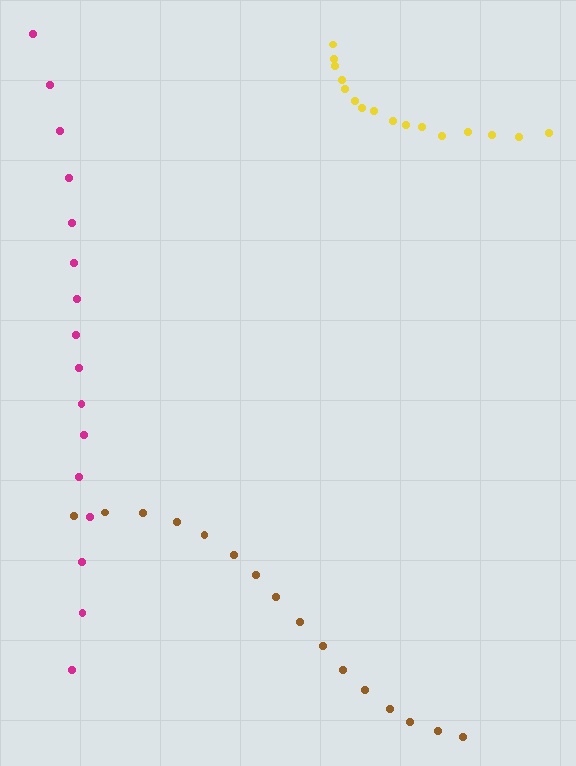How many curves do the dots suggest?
There are 3 distinct paths.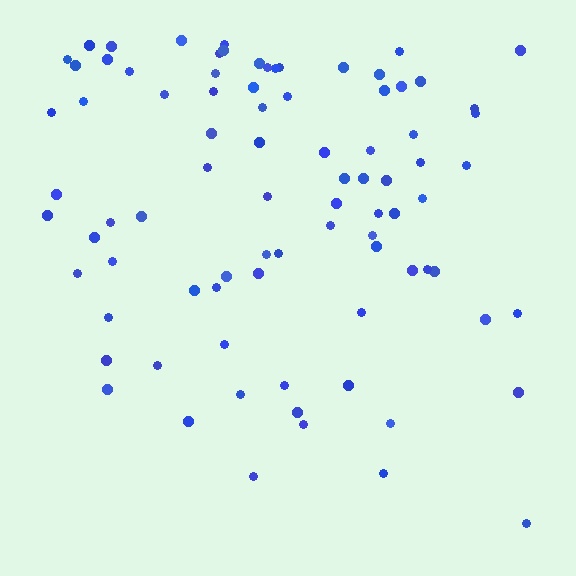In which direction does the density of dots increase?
From bottom to top, with the top side densest.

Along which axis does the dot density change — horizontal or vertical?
Vertical.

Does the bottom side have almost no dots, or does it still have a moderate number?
Still a moderate number, just noticeably fewer than the top.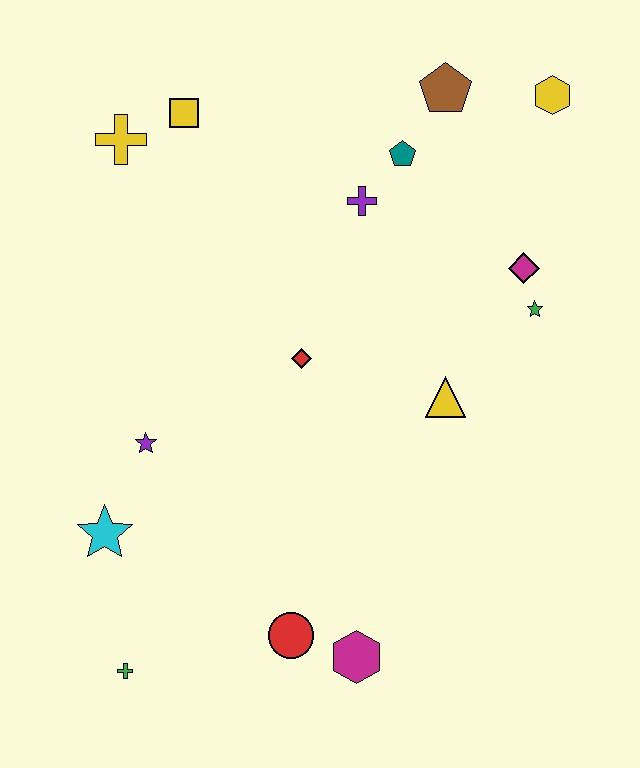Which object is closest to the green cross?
The cyan star is closest to the green cross.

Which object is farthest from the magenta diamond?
The green cross is farthest from the magenta diamond.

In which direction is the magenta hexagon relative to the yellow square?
The magenta hexagon is below the yellow square.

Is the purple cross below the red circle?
No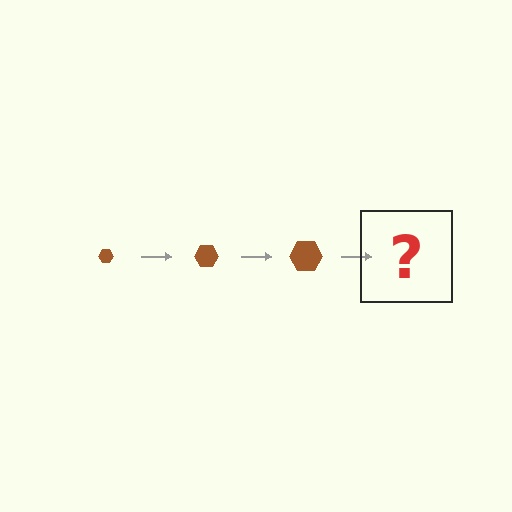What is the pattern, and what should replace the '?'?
The pattern is that the hexagon gets progressively larger each step. The '?' should be a brown hexagon, larger than the previous one.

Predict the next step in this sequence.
The next step is a brown hexagon, larger than the previous one.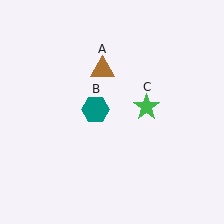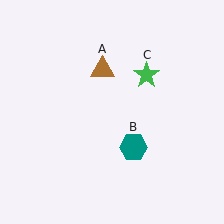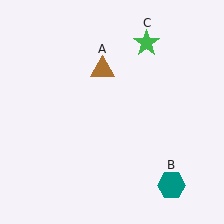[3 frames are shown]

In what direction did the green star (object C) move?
The green star (object C) moved up.